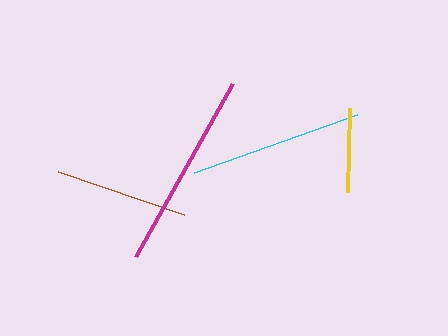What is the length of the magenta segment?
The magenta segment is approximately 198 pixels long.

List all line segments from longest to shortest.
From longest to shortest: magenta, cyan, brown, yellow.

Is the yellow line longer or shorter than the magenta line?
The magenta line is longer than the yellow line.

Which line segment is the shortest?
The yellow line is the shortest at approximately 84 pixels.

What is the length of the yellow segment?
The yellow segment is approximately 84 pixels long.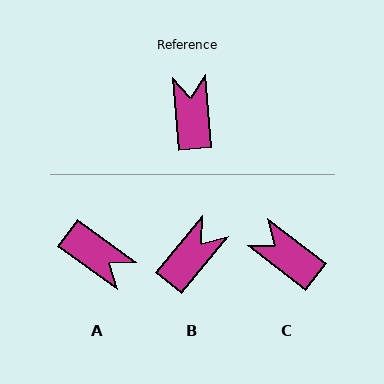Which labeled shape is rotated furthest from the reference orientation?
A, about 131 degrees away.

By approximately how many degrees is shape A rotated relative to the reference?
Approximately 131 degrees clockwise.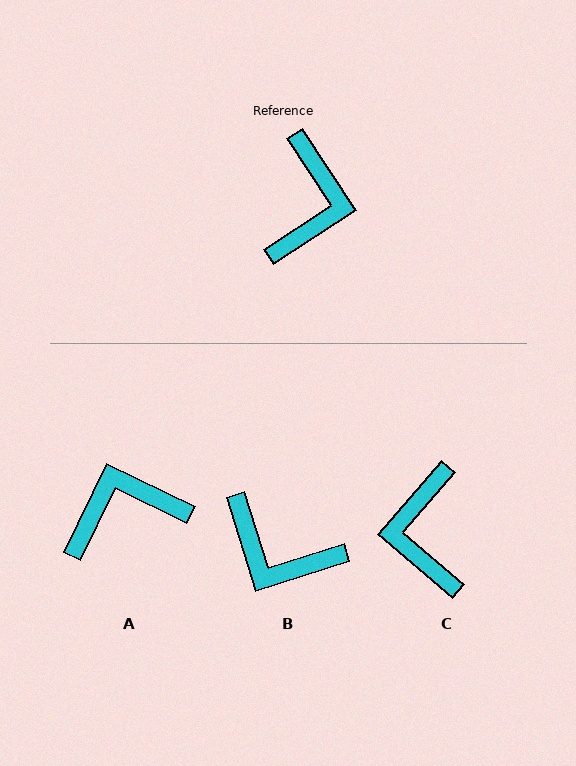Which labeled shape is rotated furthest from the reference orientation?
C, about 164 degrees away.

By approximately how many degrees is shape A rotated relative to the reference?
Approximately 121 degrees counter-clockwise.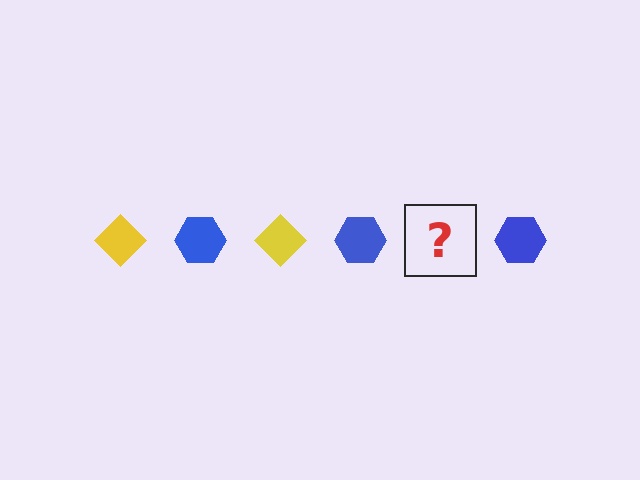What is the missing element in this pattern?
The missing element is a yellow diamond.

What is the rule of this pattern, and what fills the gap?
The rule is that the pattern alternates between yellow diamond and blue hexagon. The gap should be filled with a yellow diamond.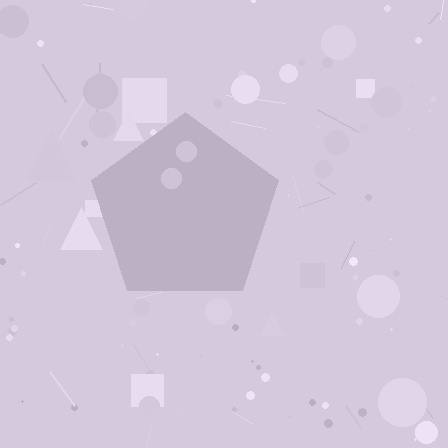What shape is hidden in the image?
A pentagon is hidden in the image.